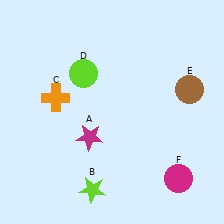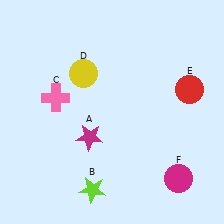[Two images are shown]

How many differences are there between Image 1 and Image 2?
There are 3 differences between the two images.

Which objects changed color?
C changed from orange to pink. D changed from lime to yellow. E changed from brown to red.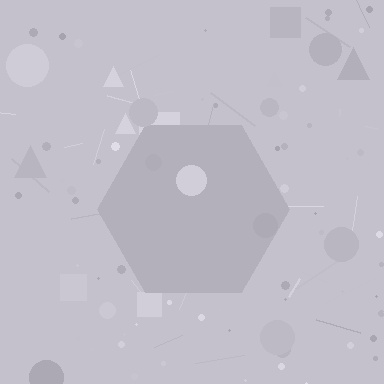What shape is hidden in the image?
A hexagon is hidden in the image.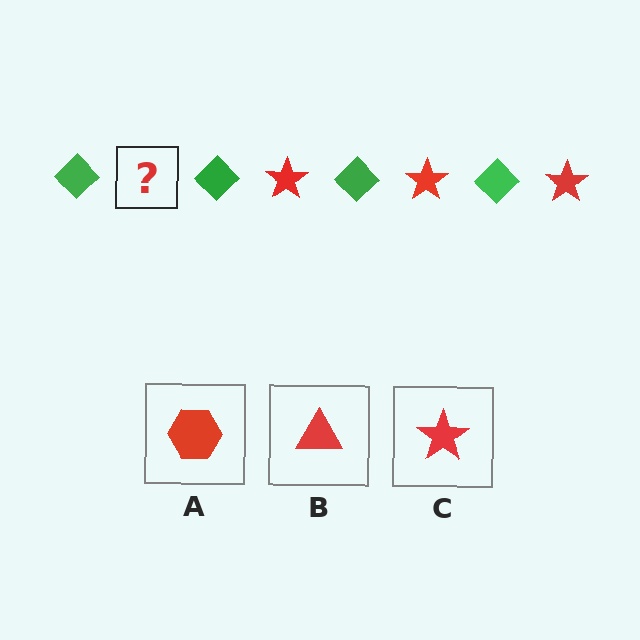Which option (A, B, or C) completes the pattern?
C.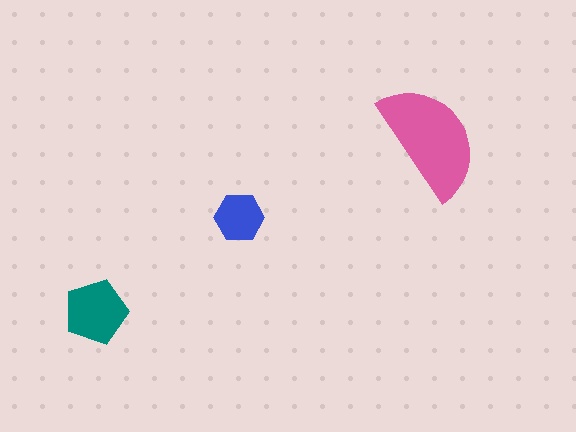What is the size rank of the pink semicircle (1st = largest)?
1st.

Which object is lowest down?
The teal pentagon is bottommost.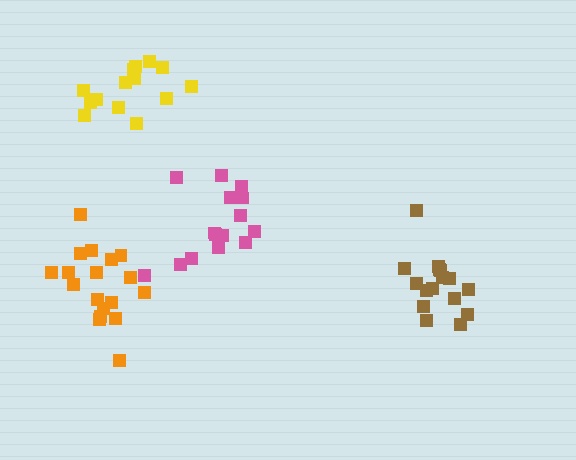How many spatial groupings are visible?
There are 4 spatial groupings.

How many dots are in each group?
Group 1: 16 dots, Group 2: 15 dots, Group 3: 14 dots, Group 4: 18 dots (63 total).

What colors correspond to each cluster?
The clusters are colored: brown, pink, yellow, orange.